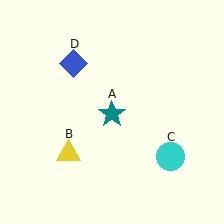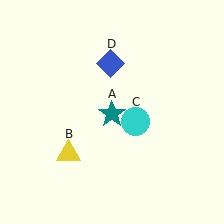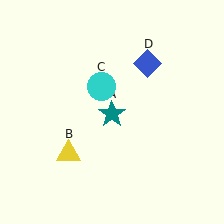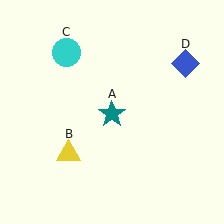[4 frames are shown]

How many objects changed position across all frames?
2 objects changed position: cyan circle (object C), blue diamond (object D).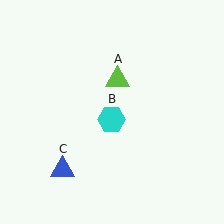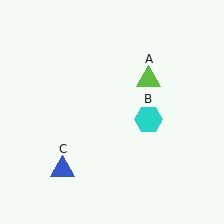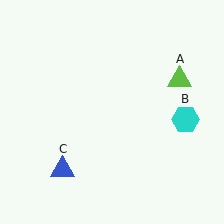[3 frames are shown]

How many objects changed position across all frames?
2 objects changed position: lime triangle (object A), cyan hexagon (object B).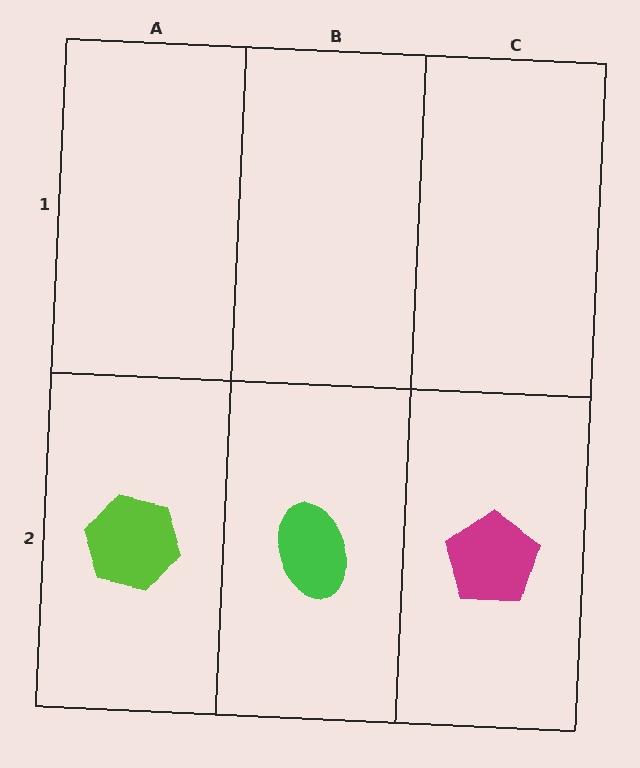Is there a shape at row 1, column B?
No, that cell is empty.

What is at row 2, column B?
A green ellipse.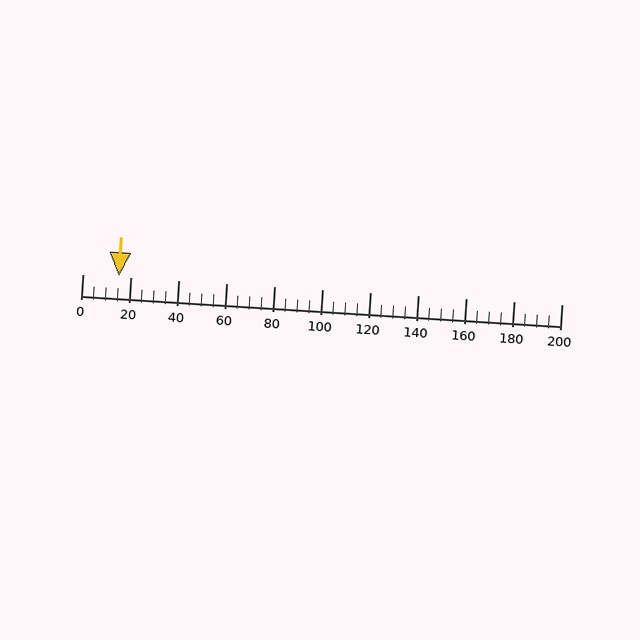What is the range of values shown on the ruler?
The ruler shows values from 0 to 200.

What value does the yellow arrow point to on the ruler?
The yellow arrow points to approximately 15.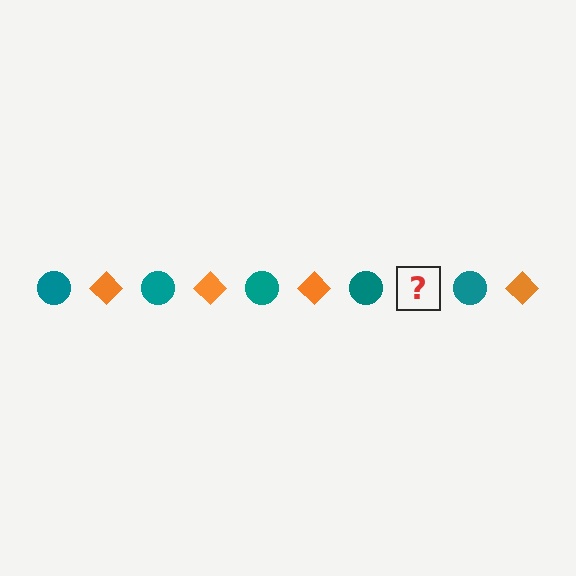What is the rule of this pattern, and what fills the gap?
The rule is that the pattern alternates between teal circle and orange diamond. The gap should be filled with an orange diamond.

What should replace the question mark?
The question mark should be replaced with an orange diamond.